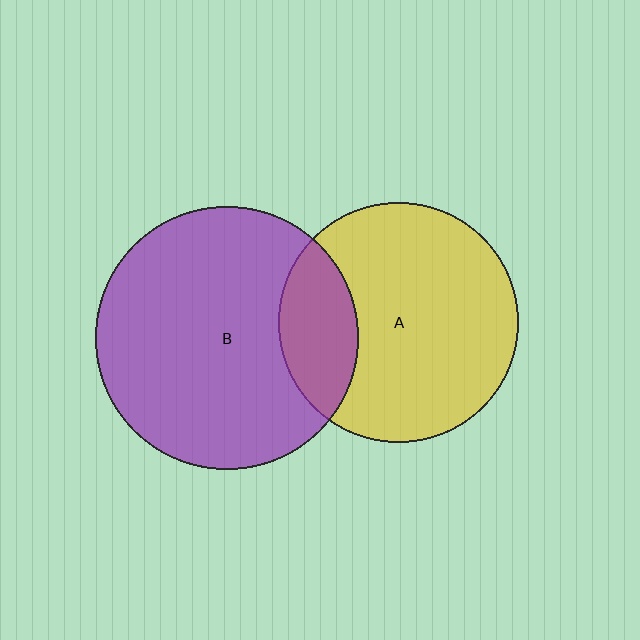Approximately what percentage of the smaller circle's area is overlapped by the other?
Approximately 20%.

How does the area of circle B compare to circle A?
Approximately 1.2 times.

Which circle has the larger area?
Circle B (purple).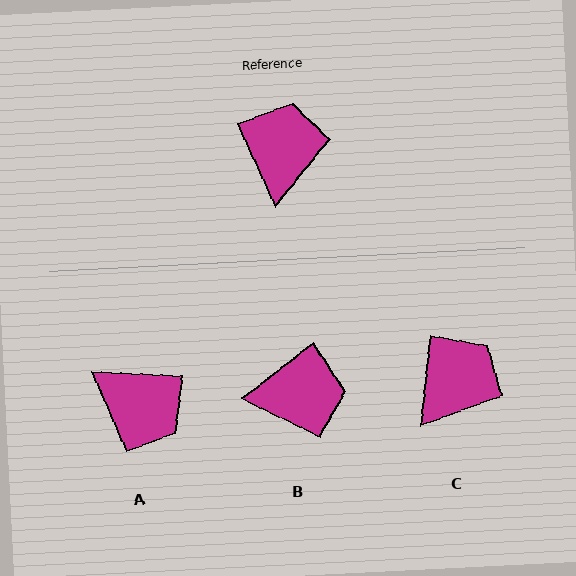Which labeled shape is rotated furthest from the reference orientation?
A, about 117 degrees away.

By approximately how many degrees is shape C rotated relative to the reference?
Approximately 30 degrees clockwise.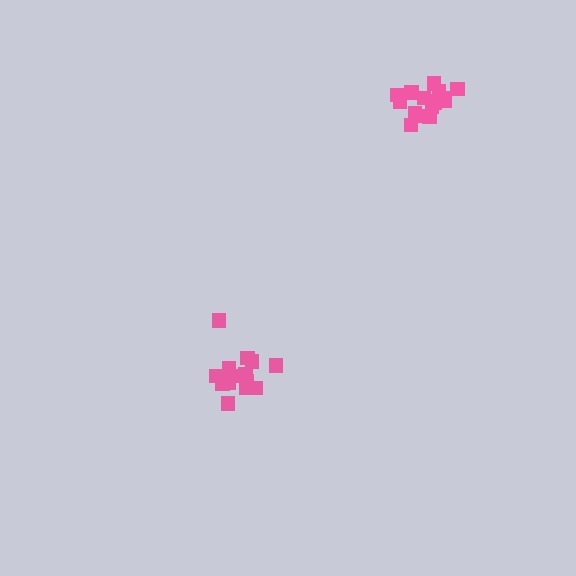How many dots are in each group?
Group 1: 14 dots, Group 2: 16 dots (30 total).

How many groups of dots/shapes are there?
There are 2 groups.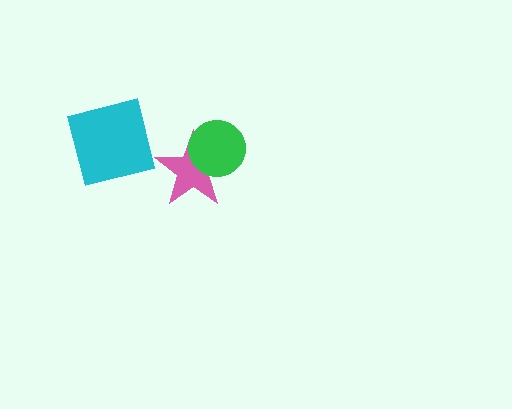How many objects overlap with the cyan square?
0 objects overlap with the cyan square.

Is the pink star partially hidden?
Yes, it is partially covered by another shape.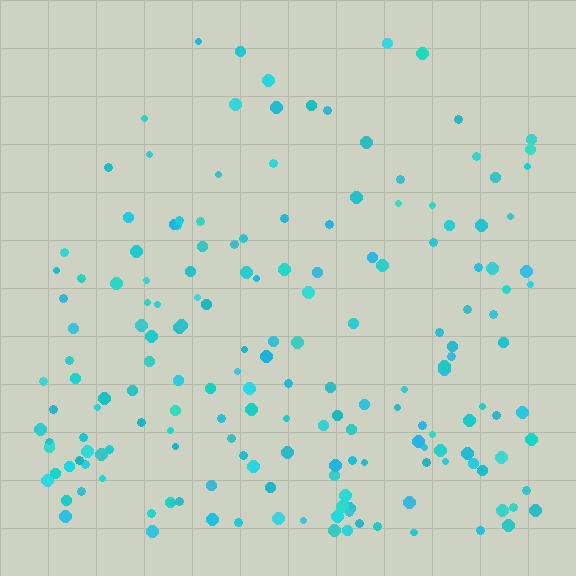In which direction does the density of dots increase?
From top to bottom, with the bottom side densest.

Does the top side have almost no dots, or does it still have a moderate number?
Still a moderate number, just noticeably fewer than the bottom.